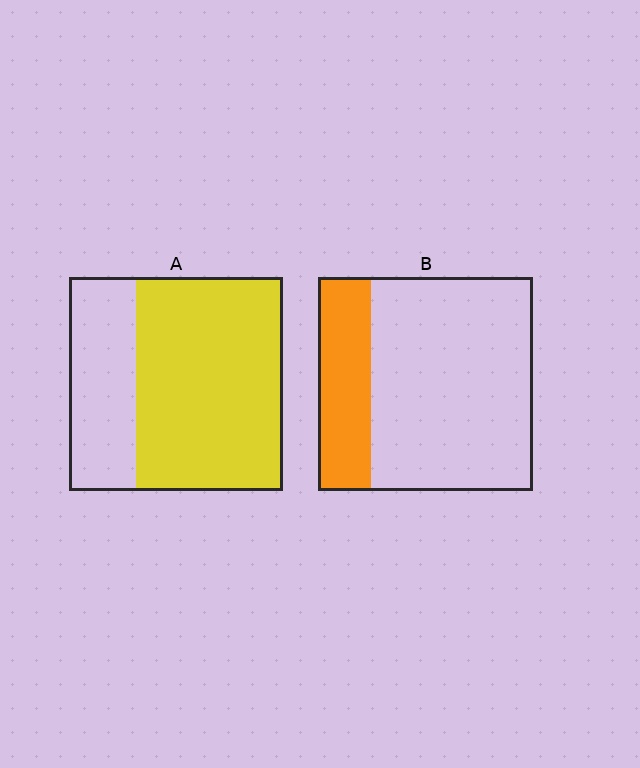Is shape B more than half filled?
No.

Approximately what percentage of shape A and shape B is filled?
A is approximately 70% and B is approximately 25%.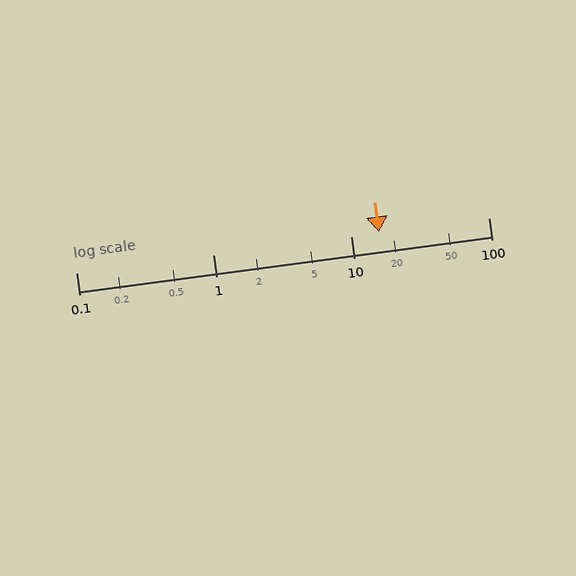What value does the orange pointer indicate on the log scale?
The pointer indicates approximately 16.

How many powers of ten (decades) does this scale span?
The scale spans 3 decades, from 0.1 to 100.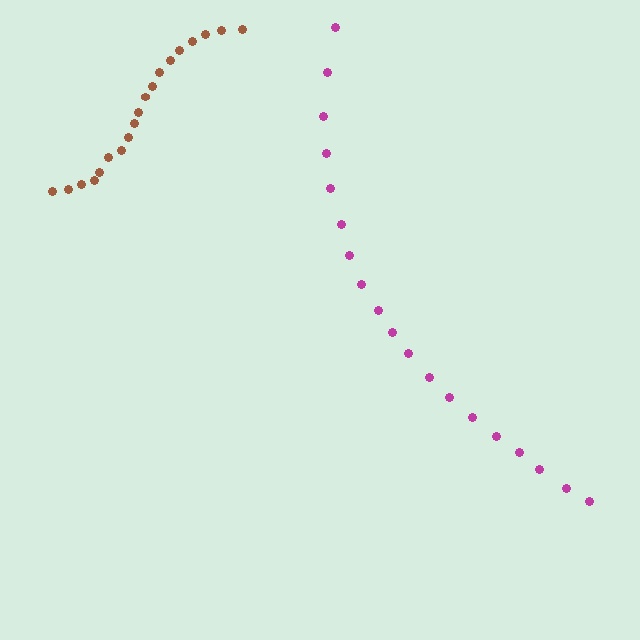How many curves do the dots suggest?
There are 2 distinct paths.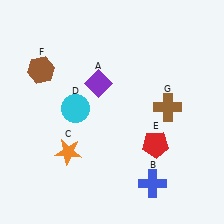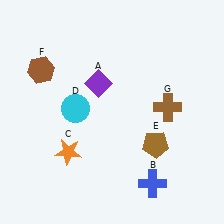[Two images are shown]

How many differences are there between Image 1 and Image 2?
There is 1 difference between the two images.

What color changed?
The pentagon (E) changed from red in Image 1 to brown in Image 2.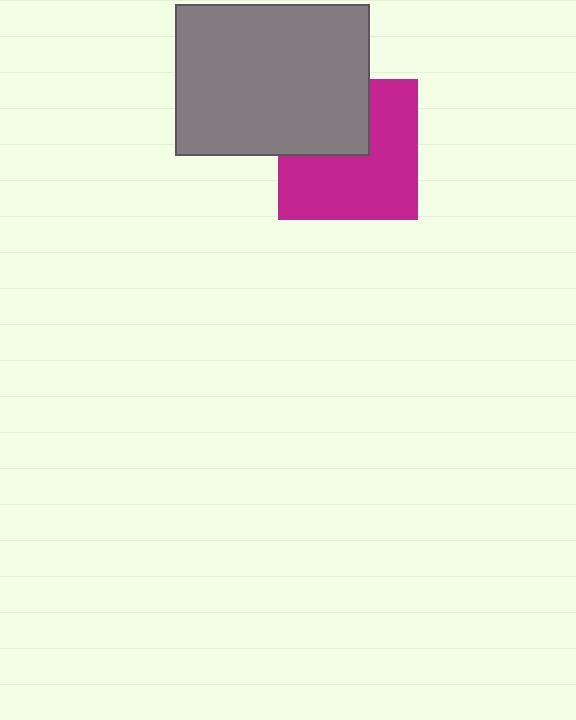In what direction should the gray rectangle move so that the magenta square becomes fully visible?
The gray rectangle should move toward the upper-left. That is the shortest direction to clear the overlap and leave the magenta square fully visible.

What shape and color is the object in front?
The object in front is a gray rectangle.